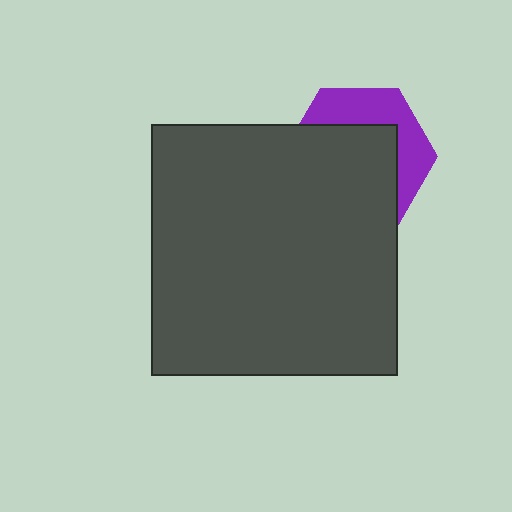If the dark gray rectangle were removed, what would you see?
You would see the complete purple hexagon.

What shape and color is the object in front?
The object in front is a dark gray rectangle.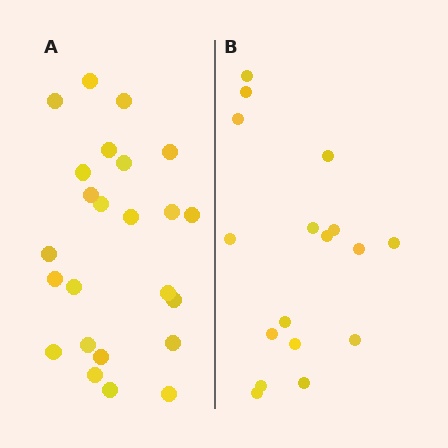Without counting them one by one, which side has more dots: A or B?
Region A (the left region) has more dots.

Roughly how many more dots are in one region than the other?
Region A has roughly 8 or so more dots than region B.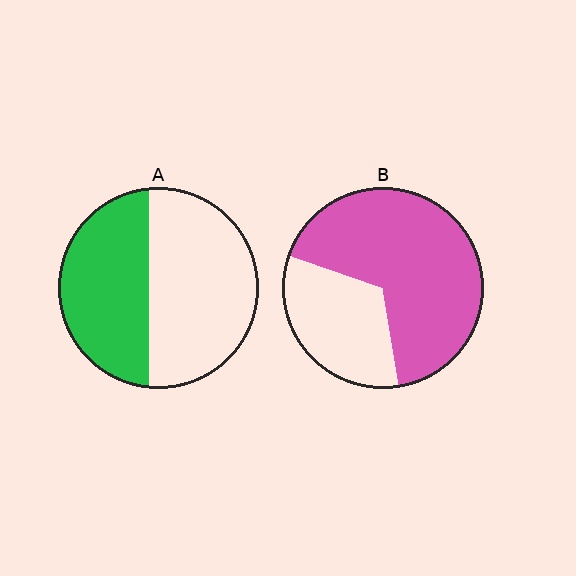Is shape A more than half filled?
No.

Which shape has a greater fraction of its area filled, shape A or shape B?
Shape B.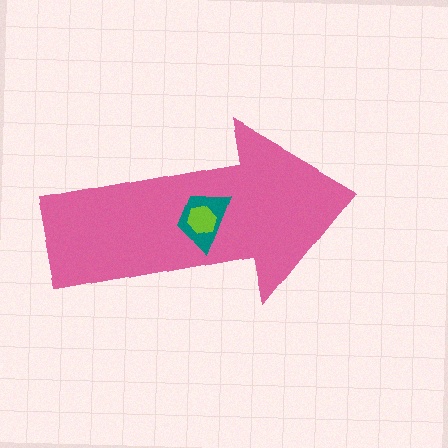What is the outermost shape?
The pink arrow.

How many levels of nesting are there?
3.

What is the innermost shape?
The lime hexagon.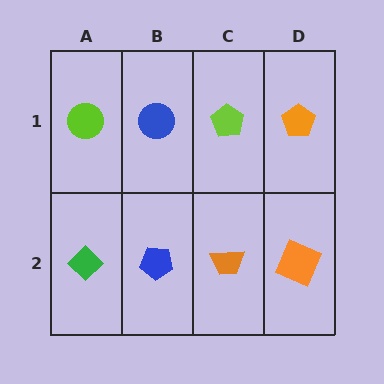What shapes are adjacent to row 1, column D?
An orange square (row 2, column D), a lime pentagon (row 1, column C).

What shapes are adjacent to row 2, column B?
A blue circle (row 1, column B), a green diamond (row 2, column A), an orange trapezoid (row 2, column C).